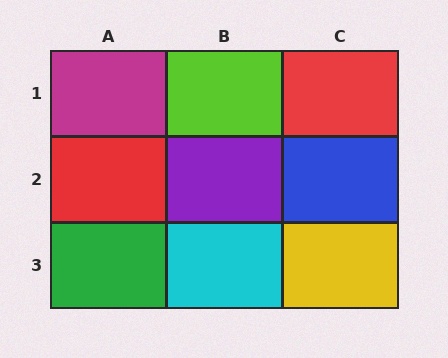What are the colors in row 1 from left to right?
Magenta, lime, red.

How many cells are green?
1 cell is green.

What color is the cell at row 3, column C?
Yellow.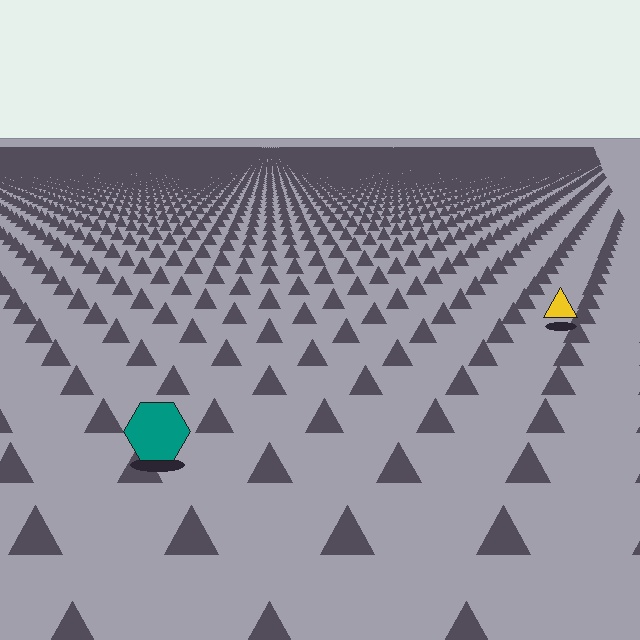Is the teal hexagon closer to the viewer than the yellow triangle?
Yes. The teal hexagon is closer — you can tell from the texture gradient: the ground texture is coarser near it.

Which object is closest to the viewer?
The teal hexagon is closest. The texture marks near it are larger and more spread out.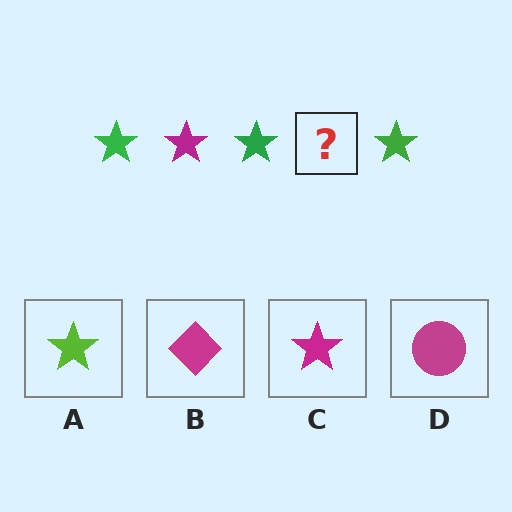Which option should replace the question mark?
Option C.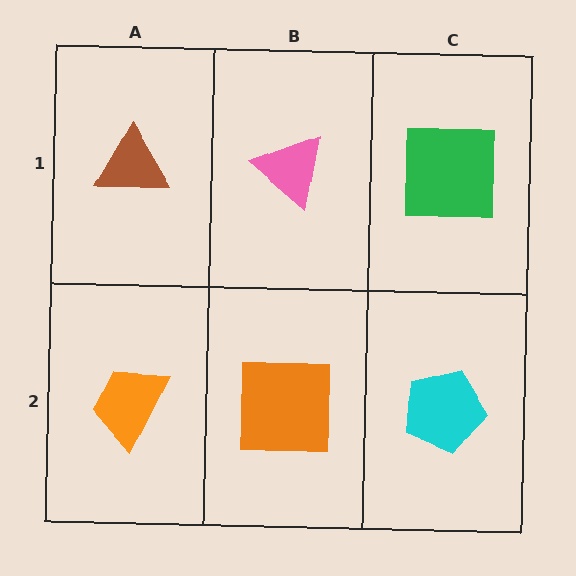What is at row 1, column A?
A brown triangle.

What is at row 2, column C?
A cyan pentagon.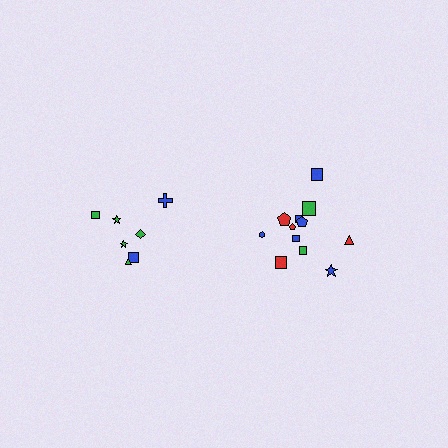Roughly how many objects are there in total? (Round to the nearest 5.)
Roughly 20 objects in total.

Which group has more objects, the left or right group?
The right group.